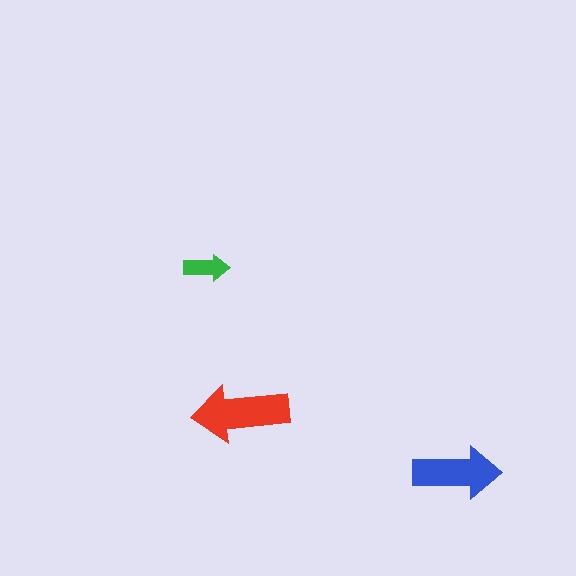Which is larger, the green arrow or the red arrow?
The red one.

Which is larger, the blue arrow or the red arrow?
The red one.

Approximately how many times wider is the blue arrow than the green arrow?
About 2 times wider.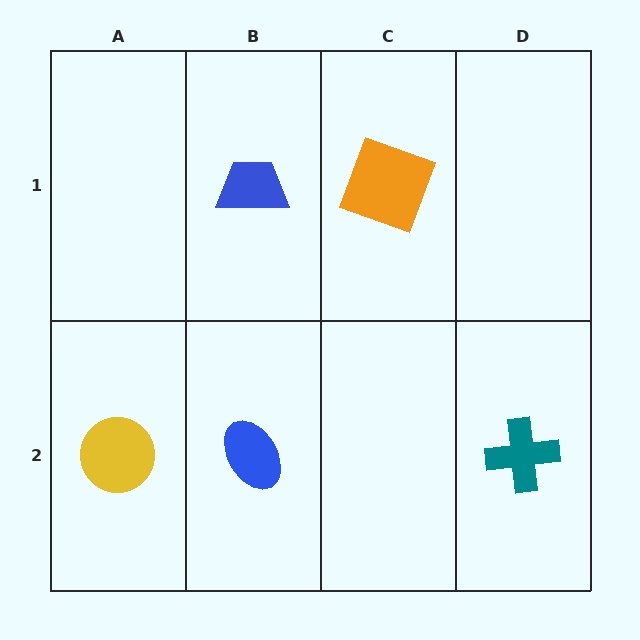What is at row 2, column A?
A yellow circle.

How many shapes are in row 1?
2 shapes.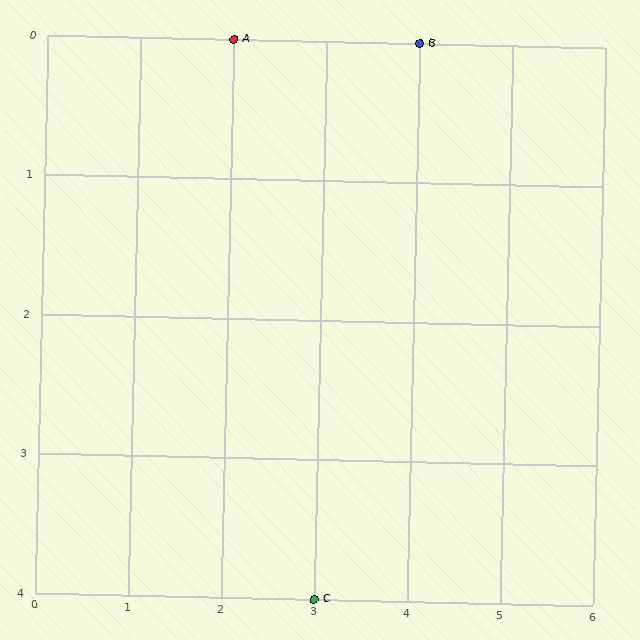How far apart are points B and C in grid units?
Points B and C are 1 column and 4 rows apart (about 4.1 grid units diagonally).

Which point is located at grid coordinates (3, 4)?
Point C is at (3, 4).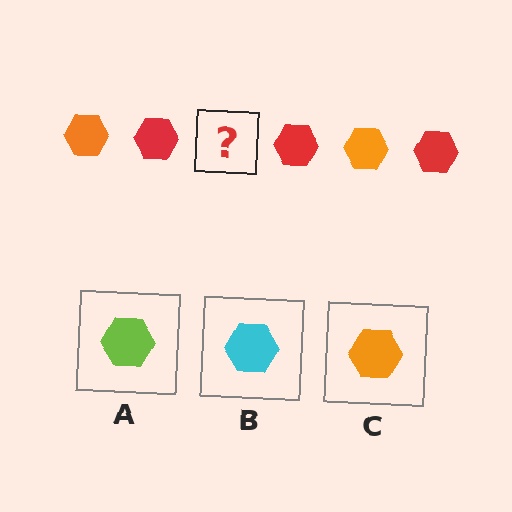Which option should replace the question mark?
Option C.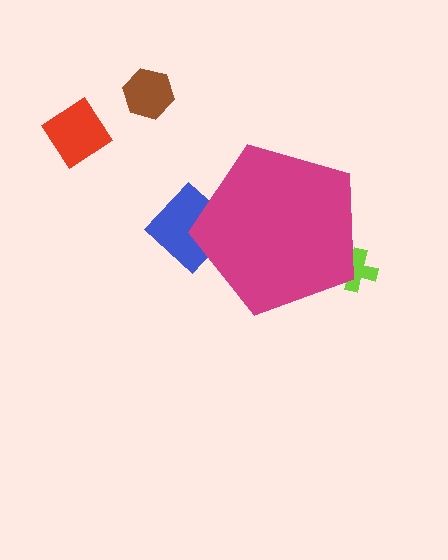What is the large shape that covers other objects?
A magenta pentagon.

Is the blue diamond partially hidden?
Yes, the blue diamond is partially hidden behind the magenta pentagon.